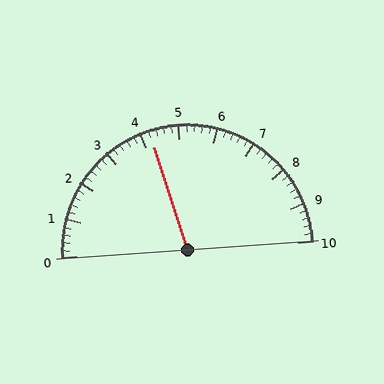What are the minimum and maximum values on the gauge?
The gauge ranges from 0 to 10.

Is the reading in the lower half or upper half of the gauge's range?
The reading is in the lower half of the range (0 to 10).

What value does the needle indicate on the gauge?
The needle indicates approximately 4.2.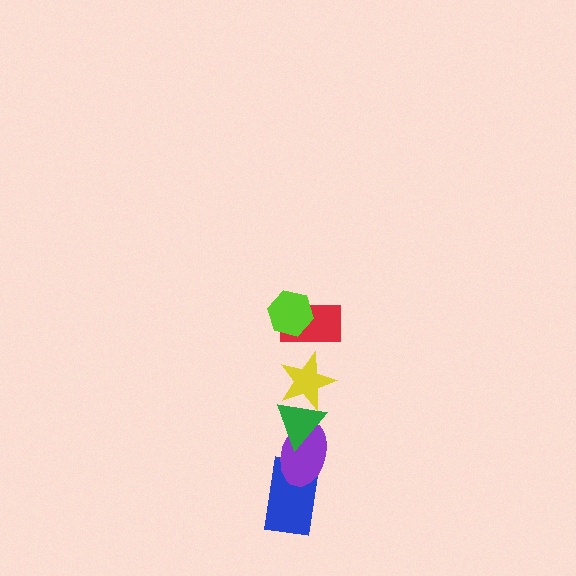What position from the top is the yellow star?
The yellow star is 3rd from the top.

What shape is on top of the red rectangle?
The lime hexagon is on top of the red rectangle.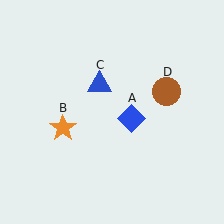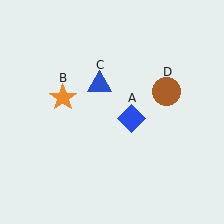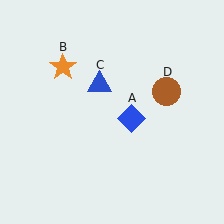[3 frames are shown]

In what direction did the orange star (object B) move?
The orange star (object B) moved up.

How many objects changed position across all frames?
1 object changed position: orange star (object B).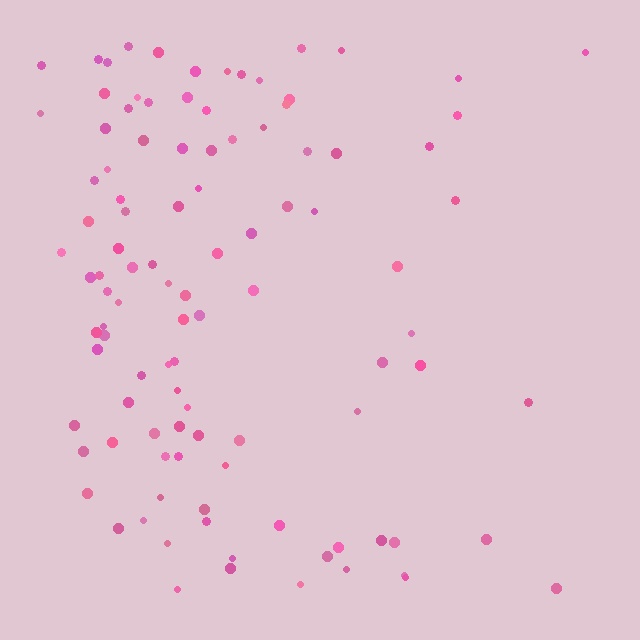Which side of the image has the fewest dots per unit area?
The right.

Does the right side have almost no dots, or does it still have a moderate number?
Still a moderate number, just noticeably fewer than the left.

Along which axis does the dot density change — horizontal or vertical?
Horizontal.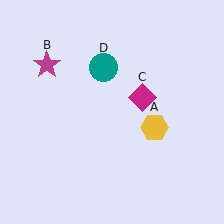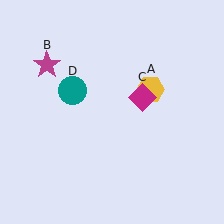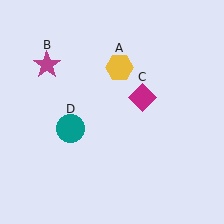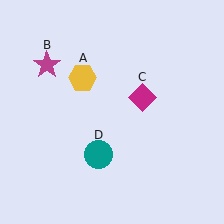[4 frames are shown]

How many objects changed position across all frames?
2 objects changed position: yellow hexagon (object A), teal circle (object D).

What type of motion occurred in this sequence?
The yellow hexagon (object A), teal circle (object D) rotated counterclockwise around the center of the scene.